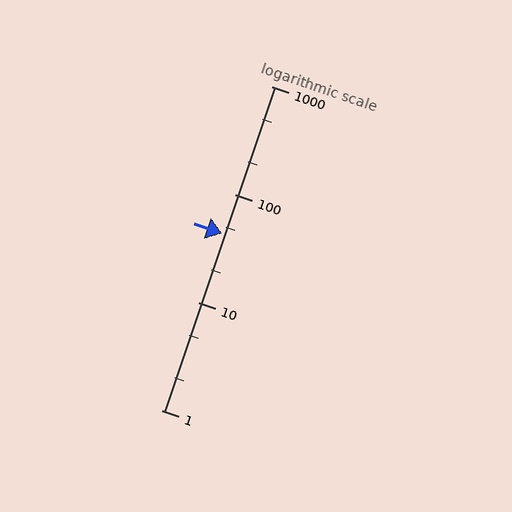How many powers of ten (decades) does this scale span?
The scale spans 3 decades, from 1 to 1000.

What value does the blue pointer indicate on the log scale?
The pointer indicates approximately 43.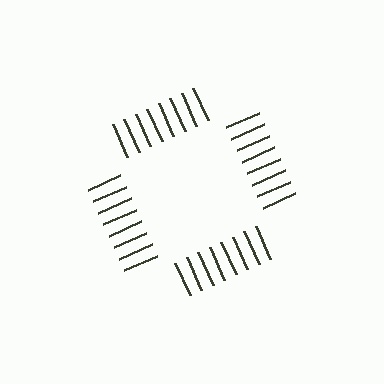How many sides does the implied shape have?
4 sides — the line-ends trace a square.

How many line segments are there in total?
32 — 8 along each of the 4 edges.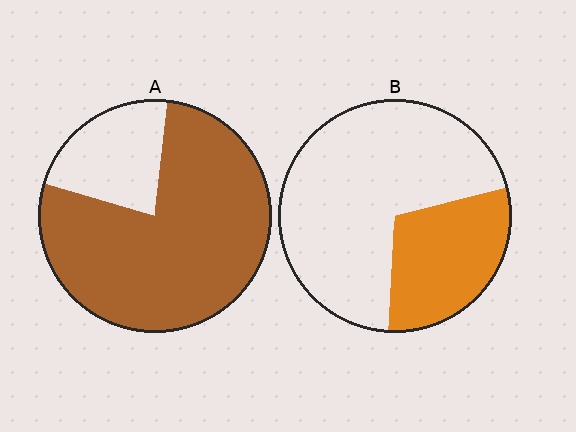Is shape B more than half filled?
No.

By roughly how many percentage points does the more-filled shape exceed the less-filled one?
By roughly 50 percentage points (A over B).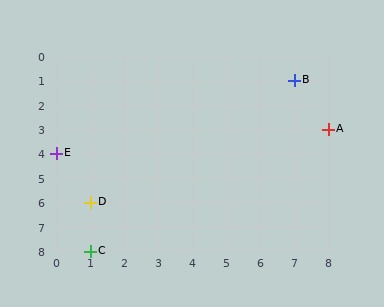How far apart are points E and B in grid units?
Points E and B are 7 columns and 3 rows apart (about 7.6 grid units diagonally).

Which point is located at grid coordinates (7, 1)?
Point B is at (7, 1).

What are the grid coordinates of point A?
Point A is at grid coordinates (8, 3).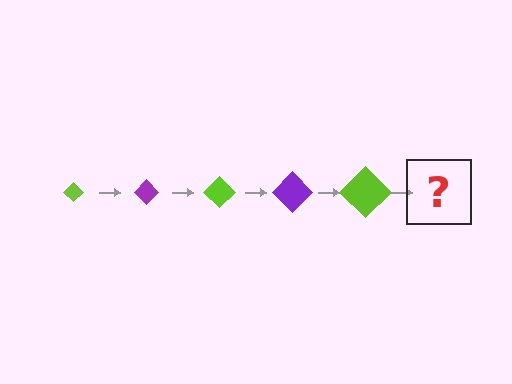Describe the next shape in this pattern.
It should be a purple diamond, larger than the previous one.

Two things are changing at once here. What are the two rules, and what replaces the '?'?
The two rules are that the diamond grows larger each step and the color cycles through lime and purple. The '?' should be a purple diamond, larger than the previous one.